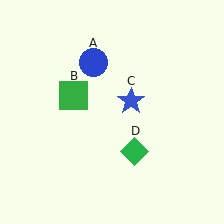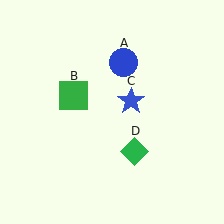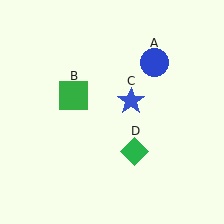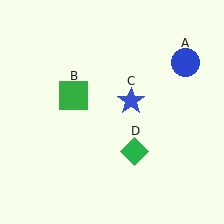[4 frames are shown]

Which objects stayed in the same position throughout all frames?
Green square (object B) and blue star (object C) and green diamond (object D) remained stationary.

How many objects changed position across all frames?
1 object changed position: blue circle (object A).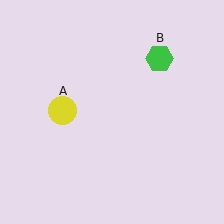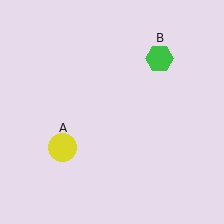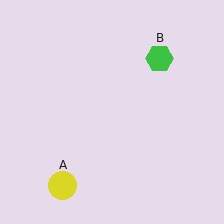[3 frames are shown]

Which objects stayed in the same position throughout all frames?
Green hexagon (object B) remained stationary.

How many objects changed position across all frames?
1 object changed position: yellow circle (object A).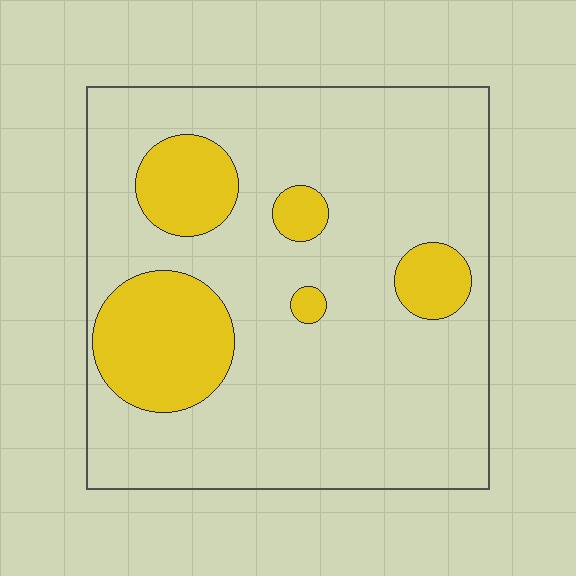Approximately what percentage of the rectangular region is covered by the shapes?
Approximately 20%.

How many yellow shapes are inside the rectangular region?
5.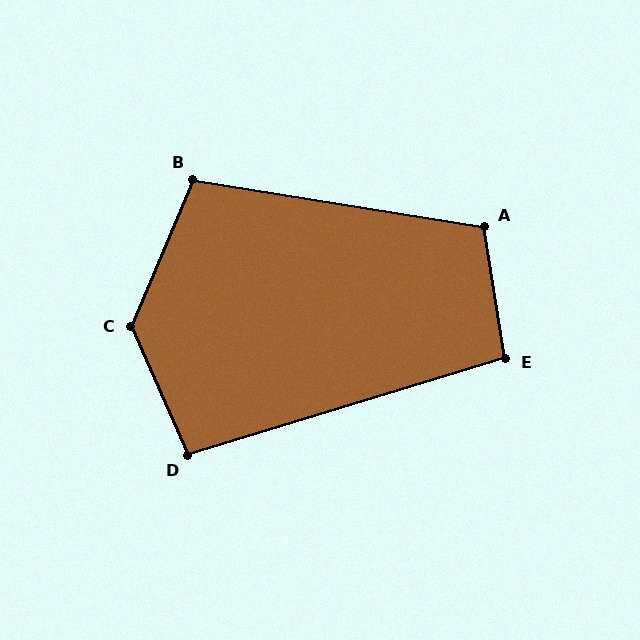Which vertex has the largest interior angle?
C, at approximately 133 degrees.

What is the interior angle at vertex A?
Approximately 108 degrees (obtuse).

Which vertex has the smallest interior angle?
D, at approximately 97 degrees.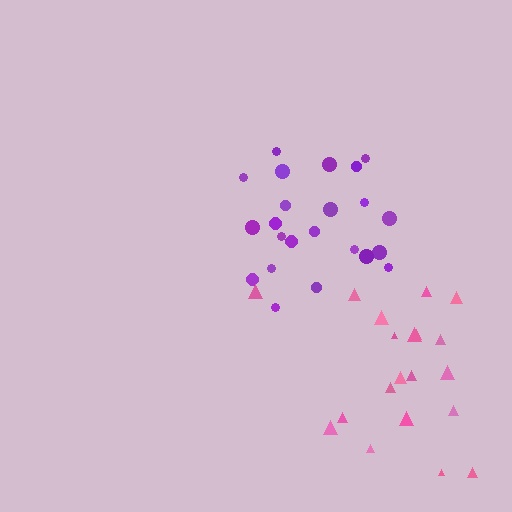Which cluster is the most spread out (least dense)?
Pink.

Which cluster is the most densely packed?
Purple.